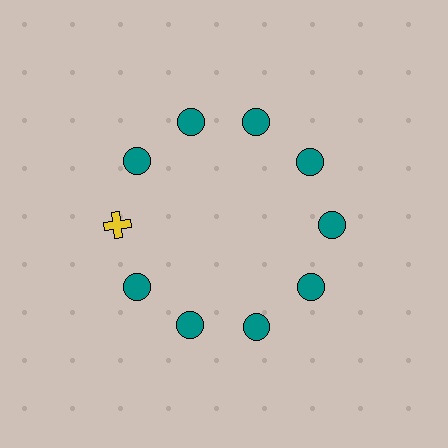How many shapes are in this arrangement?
There are 10 shapes arranged in a ring pattern.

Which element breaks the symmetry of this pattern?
The yellow cross at roughly the 9 o'clock position breaks the symmetry. All other shapes are teal circles.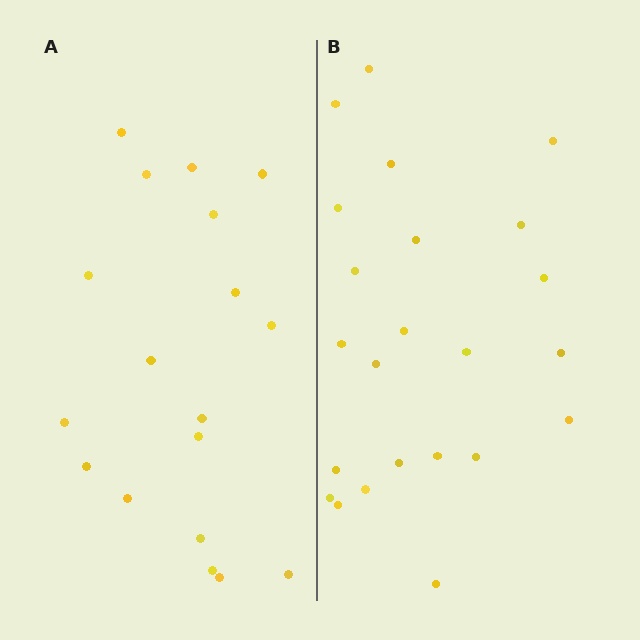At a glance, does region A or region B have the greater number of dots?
Region B (the right region) has more dots.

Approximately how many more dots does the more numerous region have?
Region B has about 5 more dots than region A.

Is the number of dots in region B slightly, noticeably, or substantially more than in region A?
Region B has noticeably more, but not dramatically so. The ratio is roughly 1.3 to 1.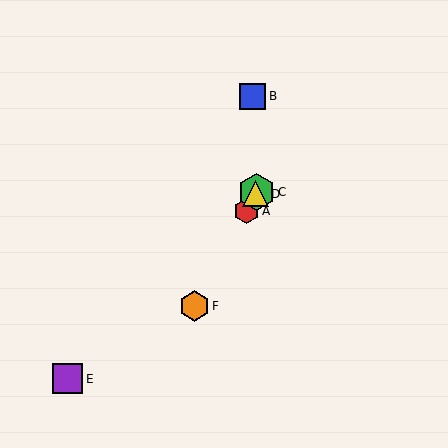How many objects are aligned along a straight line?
4 objects (A, C, D, F) are aligned along a straight line.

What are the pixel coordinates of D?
Object D is at (255, 194).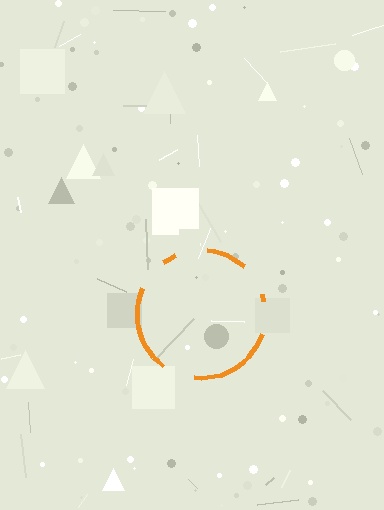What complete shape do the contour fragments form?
The contour fragments form a circle.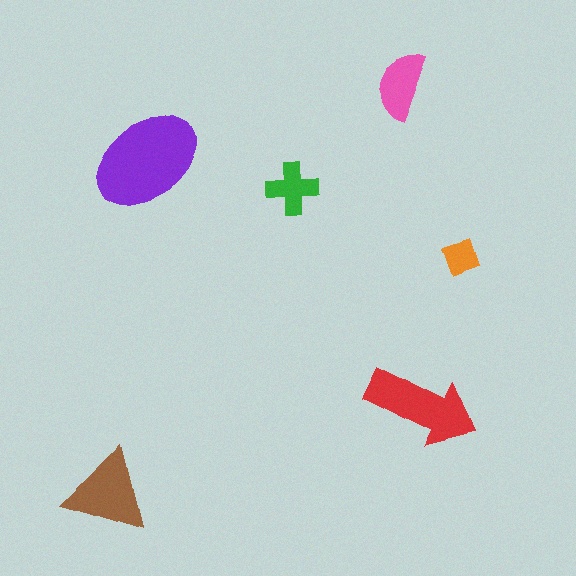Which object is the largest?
The purple ellipse.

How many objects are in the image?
There are 6 objects in the image.